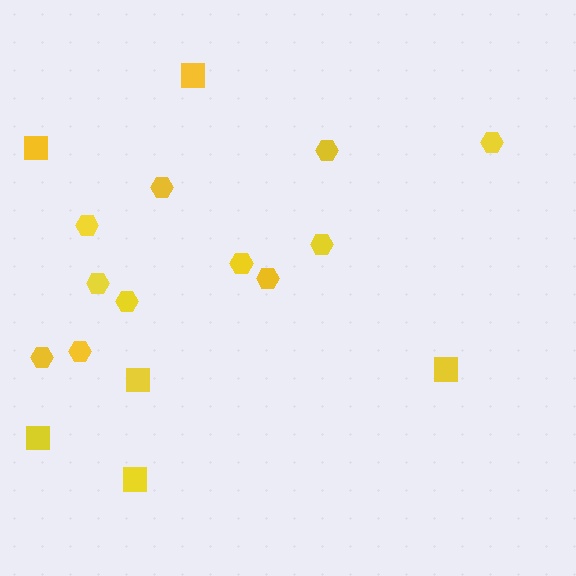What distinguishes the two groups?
There are 2 groups: one group of squares (6) and one group of hexagons (11).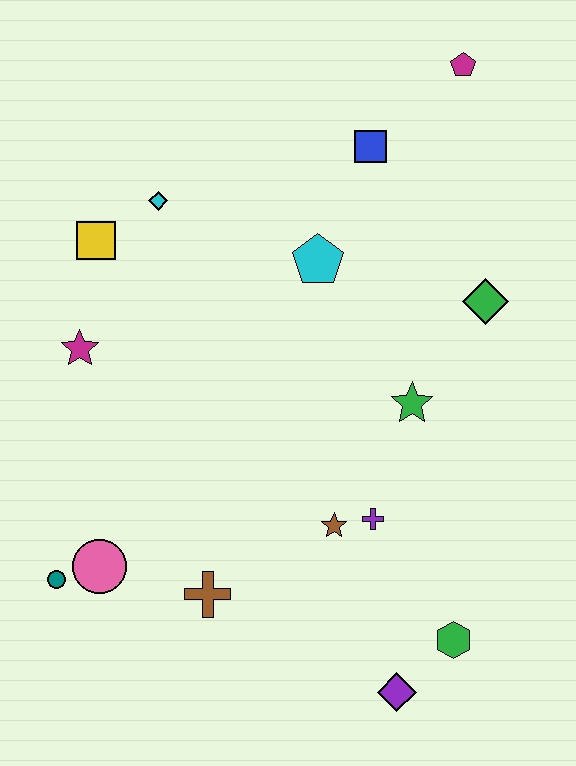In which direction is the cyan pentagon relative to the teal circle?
The cyan pentagon is above the teal circle.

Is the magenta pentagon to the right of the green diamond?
No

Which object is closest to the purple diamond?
The green hexagon is closest to the purple diamond.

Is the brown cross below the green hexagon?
No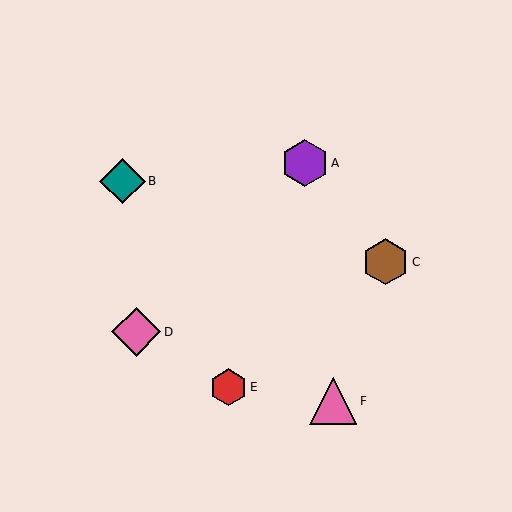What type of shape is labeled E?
Shape E is a red hexagon.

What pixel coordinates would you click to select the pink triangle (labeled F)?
Click at (333, 401) to select the pink triangle F.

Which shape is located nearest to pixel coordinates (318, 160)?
The purple hexagon (labeled A) at (305, 163) is nearest to that location.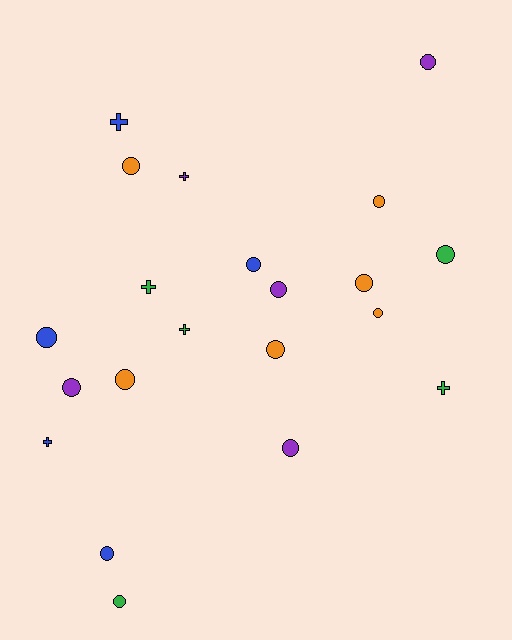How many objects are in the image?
There are 21 objects.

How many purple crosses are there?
There is 1 purple cross.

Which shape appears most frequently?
Circle, with 15 objects.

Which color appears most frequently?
Orange, with 6 objects.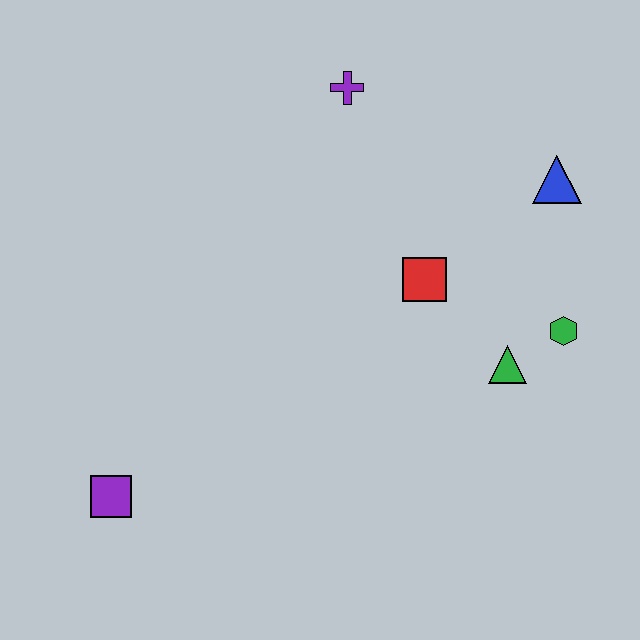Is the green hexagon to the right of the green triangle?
Yes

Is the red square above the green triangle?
Yes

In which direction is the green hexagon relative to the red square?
The green hexagon is to the right of the red square.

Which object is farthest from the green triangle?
The purple square is farthest from the green triangle.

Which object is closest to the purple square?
The red square is closest to the purple square.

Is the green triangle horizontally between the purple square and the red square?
No